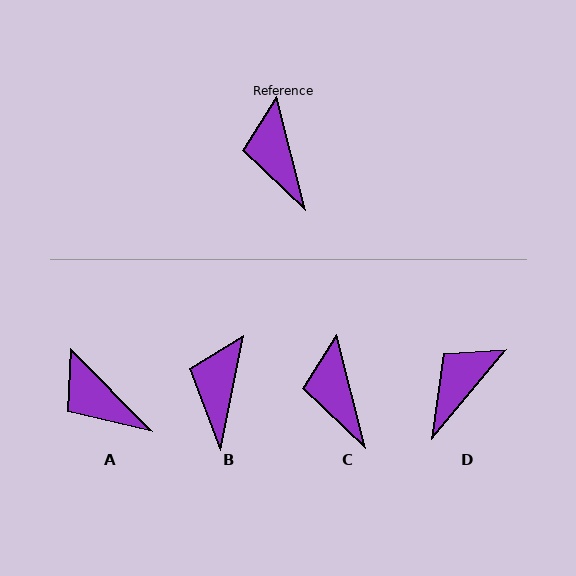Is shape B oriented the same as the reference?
No, it is off by about 26 degrees.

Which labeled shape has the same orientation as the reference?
C.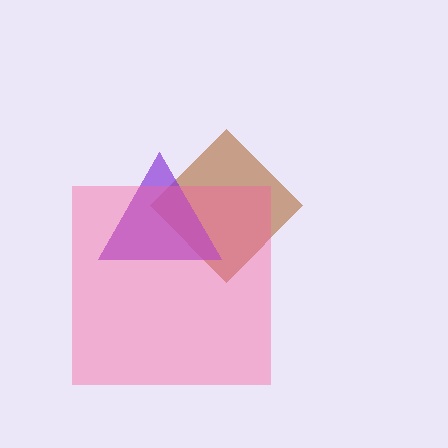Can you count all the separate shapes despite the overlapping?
Yes, there are 3 separate shapes.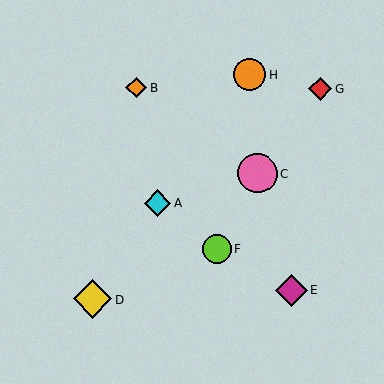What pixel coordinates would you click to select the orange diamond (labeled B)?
Click at (136, 87) to select the orange diamond B.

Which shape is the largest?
The pink circle (labeled C) is the largest.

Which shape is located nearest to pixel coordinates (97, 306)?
The yellow diamond (labeled D) at (93, 299) is nearest to that location.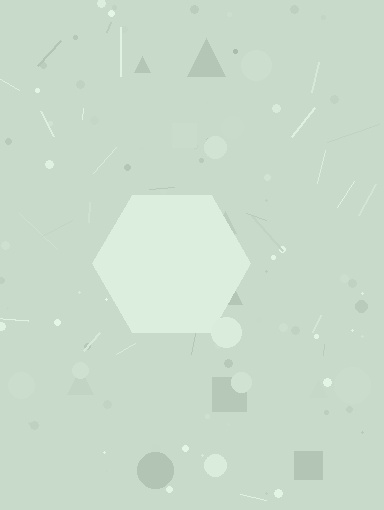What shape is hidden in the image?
A hexagon is hidden in the image.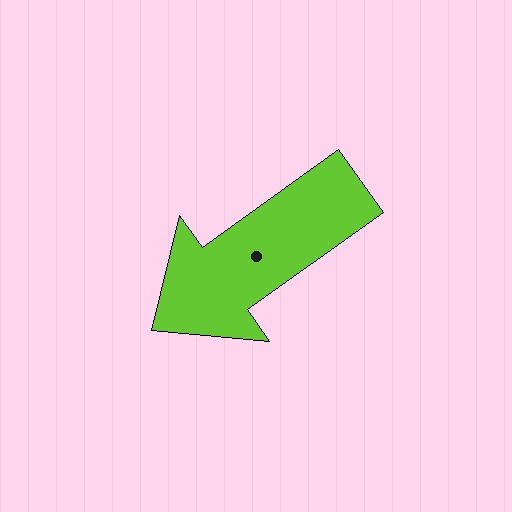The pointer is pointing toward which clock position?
Roughly 8 o'clock.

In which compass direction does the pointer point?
Southwest.